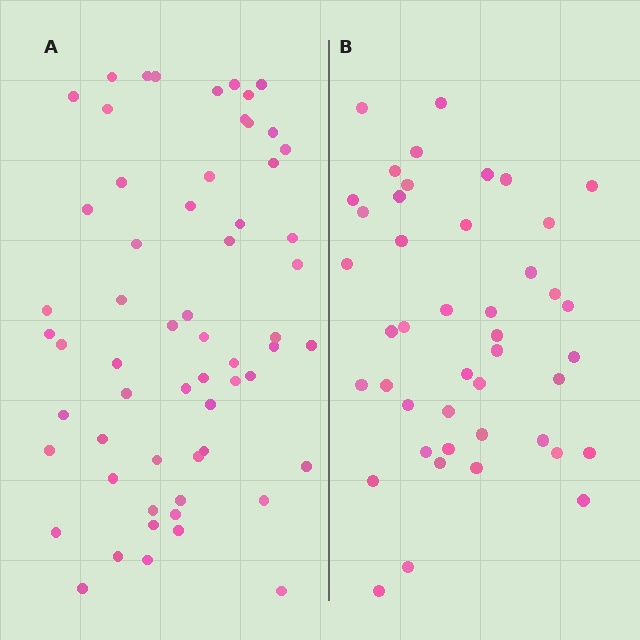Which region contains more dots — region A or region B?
Region A (the left region) has more dots.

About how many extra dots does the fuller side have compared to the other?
Region A has approximately 15 more dots than region B.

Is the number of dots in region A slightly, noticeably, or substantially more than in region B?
Region A has noticeably more, but not dramatically so. The ratio is roughly 1.4 to 1.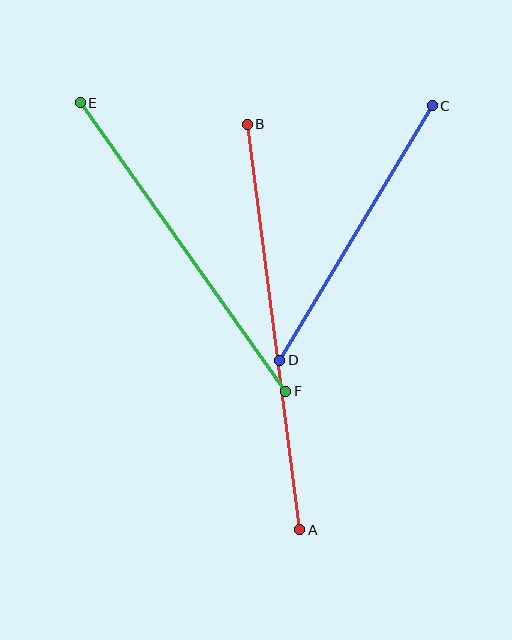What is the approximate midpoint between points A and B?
The midpoint is at approximately (274, 327) pixels.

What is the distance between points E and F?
The distance is approximately 354 pixels.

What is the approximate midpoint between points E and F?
The midpoint is at approximately (183, 247) pixels.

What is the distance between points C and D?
The distance is approximately 296 pixels.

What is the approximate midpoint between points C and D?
The midpoint is at approximately (356, 233) pixels.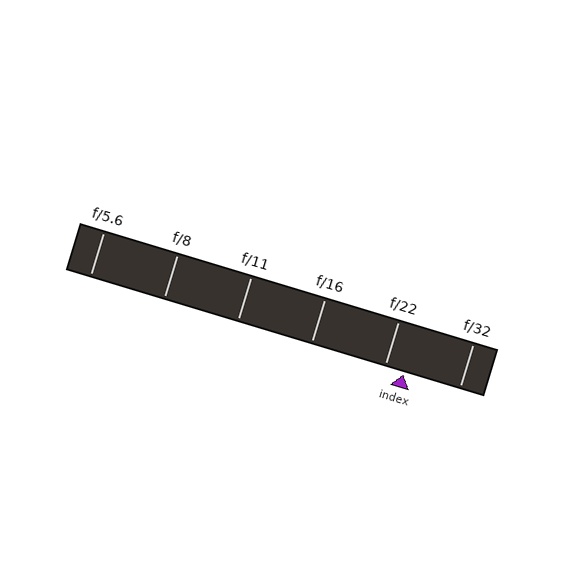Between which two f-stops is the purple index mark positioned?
The index mark is between f/22 and f/32.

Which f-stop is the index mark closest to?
The index mark is closest to f/22.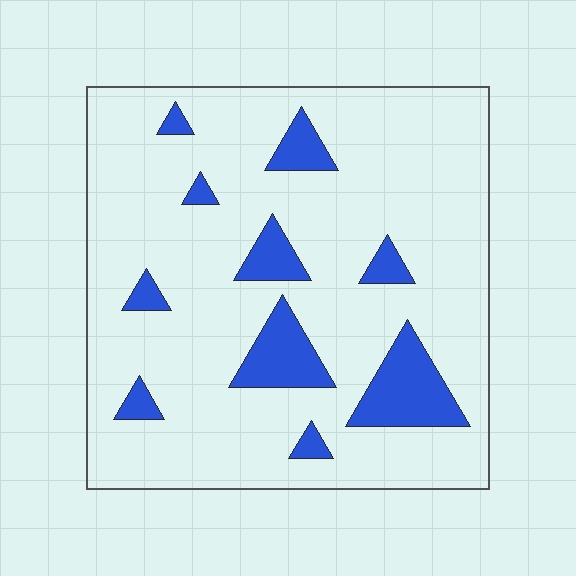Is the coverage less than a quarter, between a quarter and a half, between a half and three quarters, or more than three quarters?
Less than a quarter.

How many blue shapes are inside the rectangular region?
10.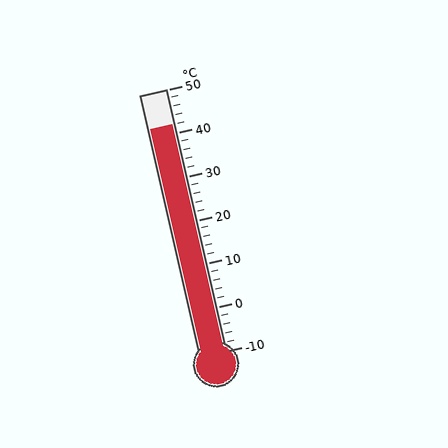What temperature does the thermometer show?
The thermometer shows approximately 42°C.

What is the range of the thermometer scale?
The thermometer scale ranges from -10°C to 50°C.